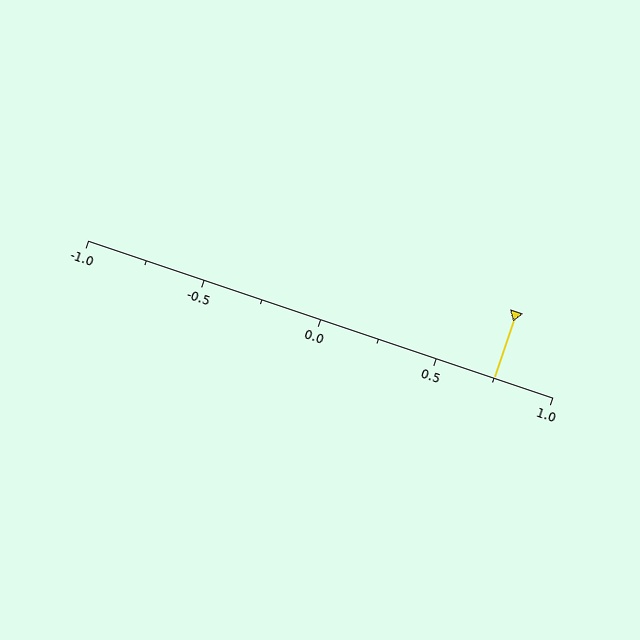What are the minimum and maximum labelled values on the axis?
The axis runs from -1.0 to 1.0.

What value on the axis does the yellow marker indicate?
The marker indicates approximately 0.75.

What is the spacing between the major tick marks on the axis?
The major ticks are spaced 0.5 apart.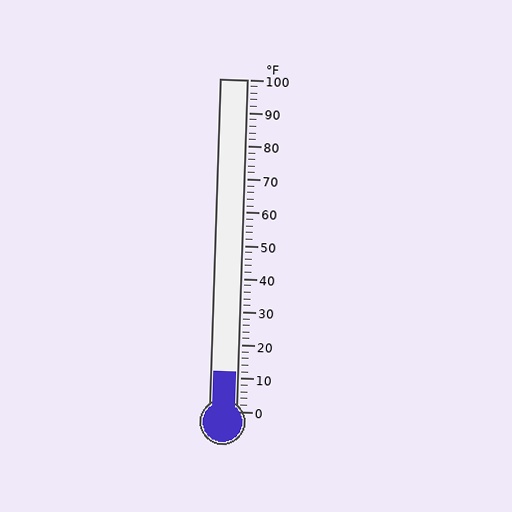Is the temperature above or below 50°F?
The temperature is below 50°F.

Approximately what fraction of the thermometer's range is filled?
The thermometer is filled to approximately 10% of its range.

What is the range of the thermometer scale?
The thermometer scale ranges from 0°F to 100°F.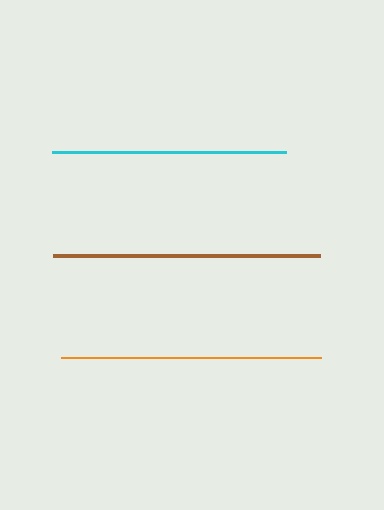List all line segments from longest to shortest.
From longest to shortest: brown, orange, cyan.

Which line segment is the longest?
The brown line is the longest at approximately 267 pixels.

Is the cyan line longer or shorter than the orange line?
The orange line is longer than the cyan line.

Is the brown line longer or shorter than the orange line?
The brown line is longer than the orange line.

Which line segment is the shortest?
The cyan line is the shortest at approximately 234 pixels.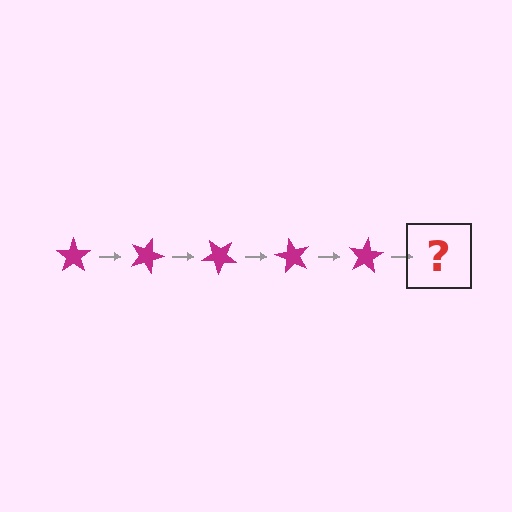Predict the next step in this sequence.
The next step is a magenta star rotated 100 degrees.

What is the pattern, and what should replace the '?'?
The pattern is that the star rotates 20 degrees each step. The '?' should be a magenta star rotated 100 degrees.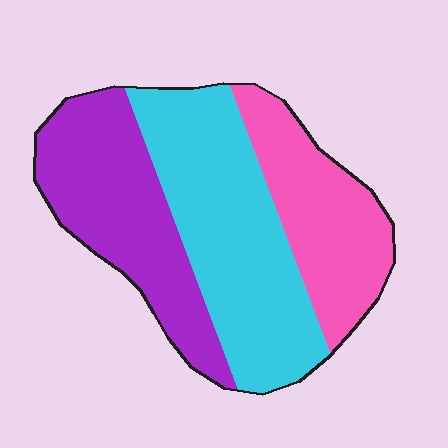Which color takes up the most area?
Cyan, at roughly 40%.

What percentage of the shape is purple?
Purple covers 32% of the shape.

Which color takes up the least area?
Pink, at roughly 25%.